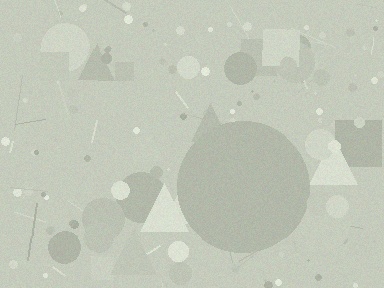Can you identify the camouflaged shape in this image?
The camouflaged shape is a circle.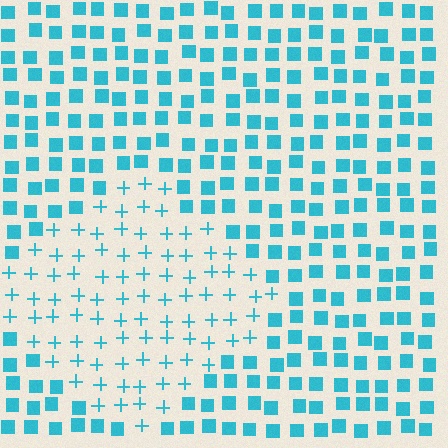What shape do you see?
I see a diamond.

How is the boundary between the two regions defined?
The boundary is defined by a change in element shape: plus signs inside vs. squares outside. All elements share the same color and spacing.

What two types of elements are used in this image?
The image uses plus signs inside the diamond region and squares outside it.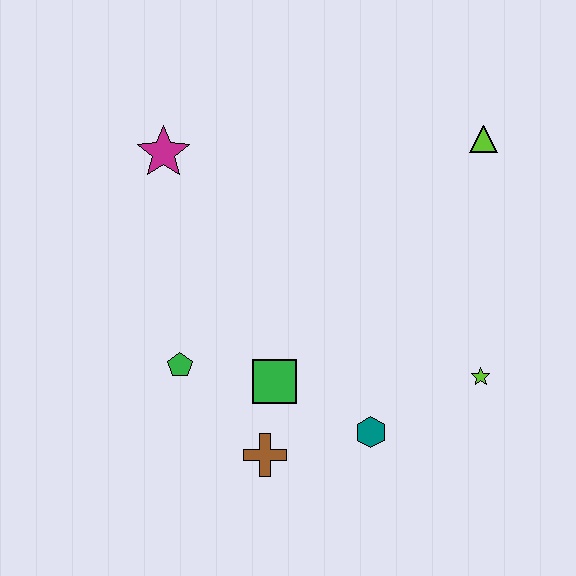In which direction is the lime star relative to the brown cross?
The lime star is to the right of the brown cross.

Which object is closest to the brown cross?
The green square is closest to the brown cross.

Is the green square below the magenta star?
Yes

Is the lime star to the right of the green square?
Yes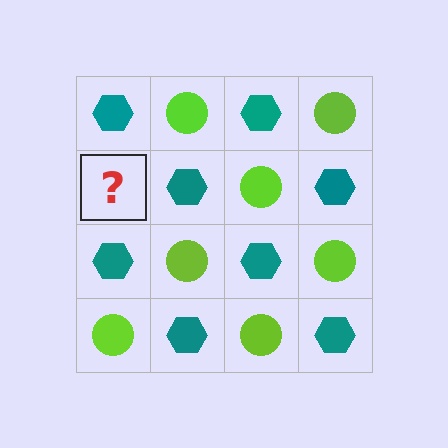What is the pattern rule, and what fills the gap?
The rule is that it alternates teal hexagon and lime circle in a checkerboard pattern. The gap should be filled with a lime circle.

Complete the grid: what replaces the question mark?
The question mark should be replaced with a lime circle.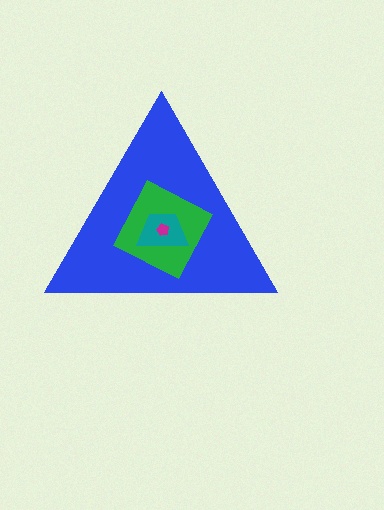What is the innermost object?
The magenta pentagon.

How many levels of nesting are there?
4.